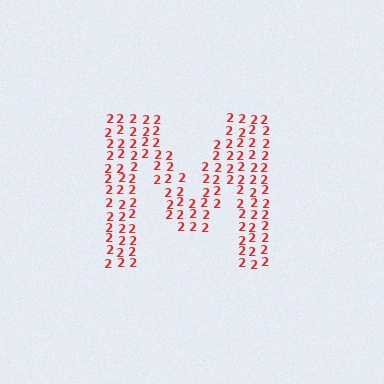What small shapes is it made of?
It is made of small digit 2's.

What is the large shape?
The large shape is the letter M.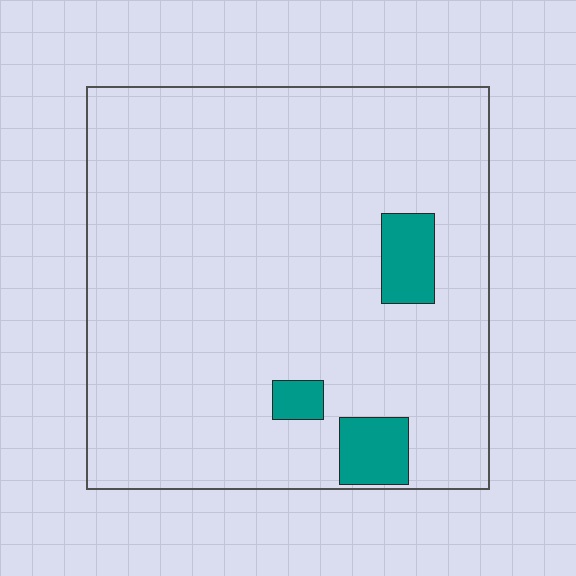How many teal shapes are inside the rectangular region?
3.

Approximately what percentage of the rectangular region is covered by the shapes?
Approximately 5%.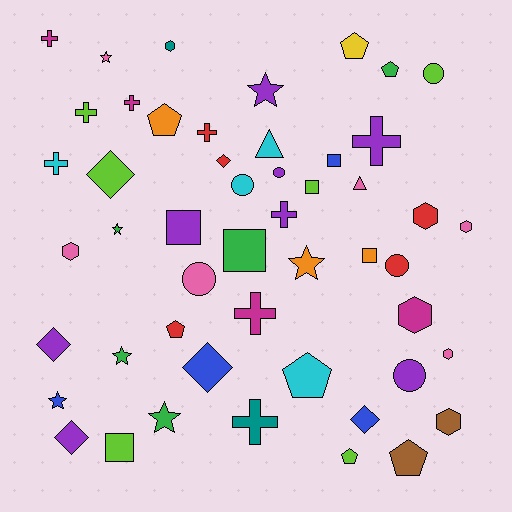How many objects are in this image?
There are 50 objects.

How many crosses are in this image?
There are 9 crosses.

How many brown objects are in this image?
There are 2 brown objects.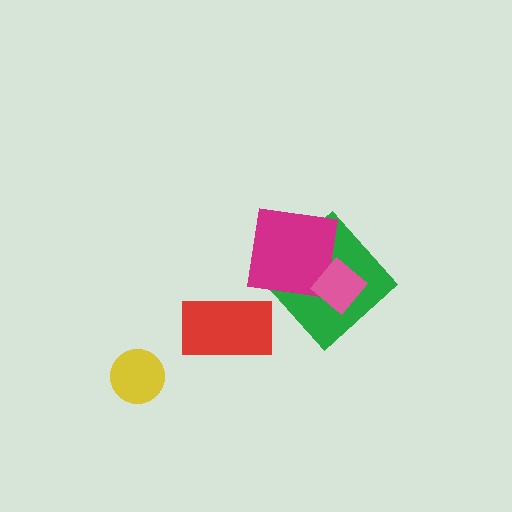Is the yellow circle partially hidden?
No, no other shape covers it.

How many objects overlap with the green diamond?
2 objects overlap with the green diamond.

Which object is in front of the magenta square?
The pink diamond is in front of the magenta square.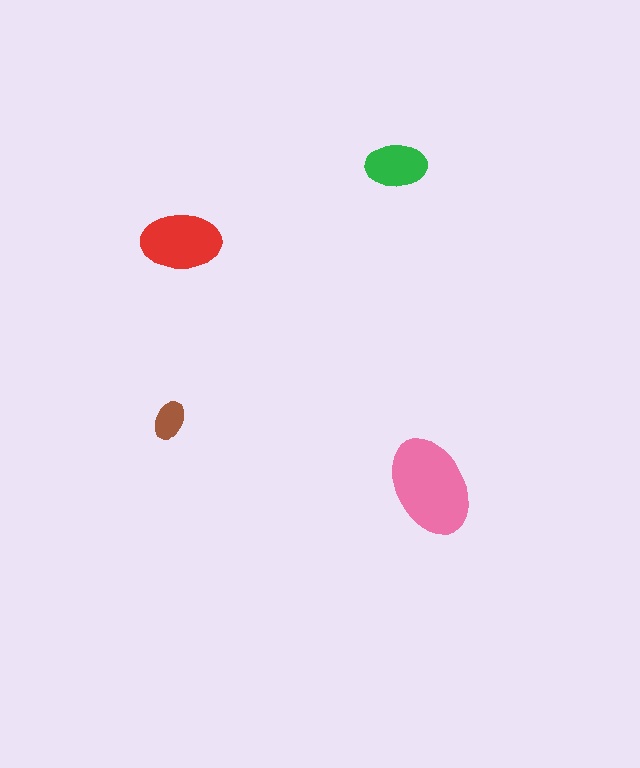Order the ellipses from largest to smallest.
the pink one, the red one, the green one, the brown one.